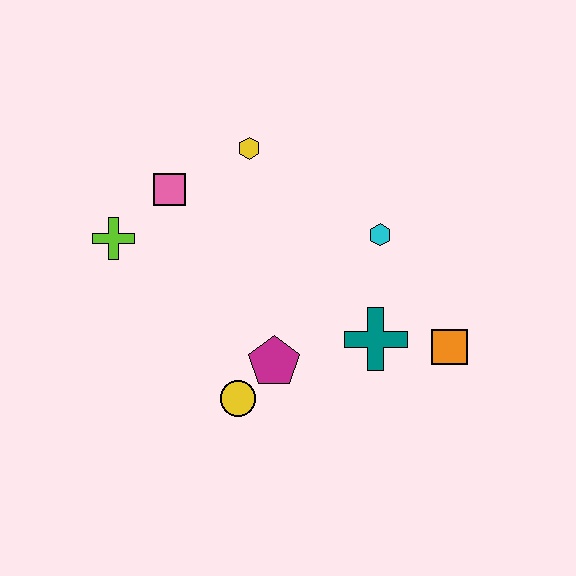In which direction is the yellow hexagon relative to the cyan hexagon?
The yellow hexagon is to the left of the cyan hexagon.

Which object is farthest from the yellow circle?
The yellow hexagon is farthest from the yellow circle.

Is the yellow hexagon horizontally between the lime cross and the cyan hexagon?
Yes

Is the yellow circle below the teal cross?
Yes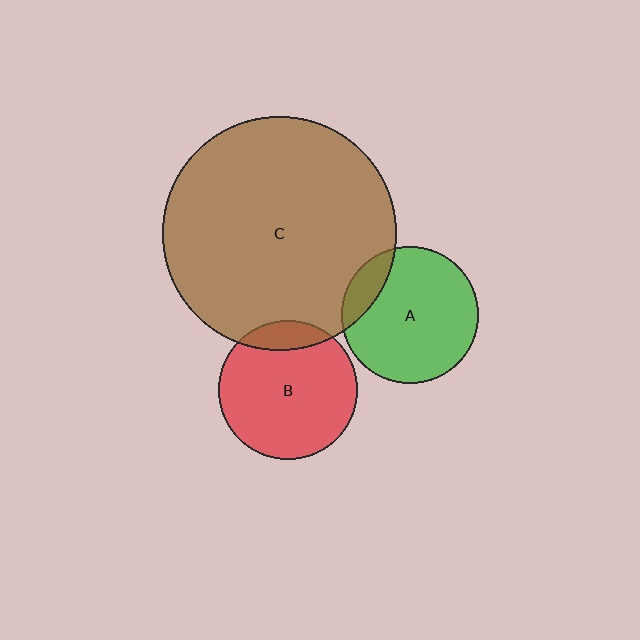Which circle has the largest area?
Circle C (brown).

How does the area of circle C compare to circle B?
Approximately 2.8 times.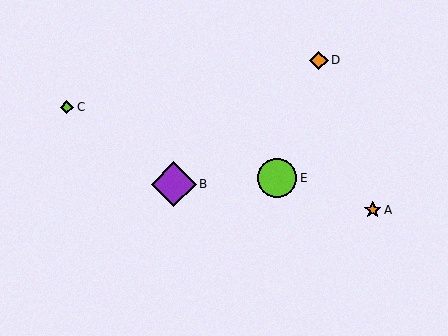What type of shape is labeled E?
Shape E is a lime circle.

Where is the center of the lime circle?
The center of the lime circle is at (277, 178).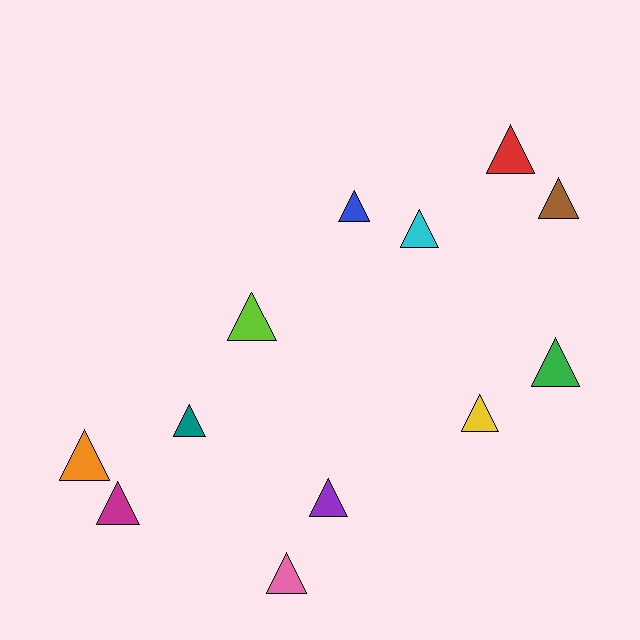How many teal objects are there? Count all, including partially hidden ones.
There is 1 teal object.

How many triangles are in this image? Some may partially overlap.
There are 12 triangles.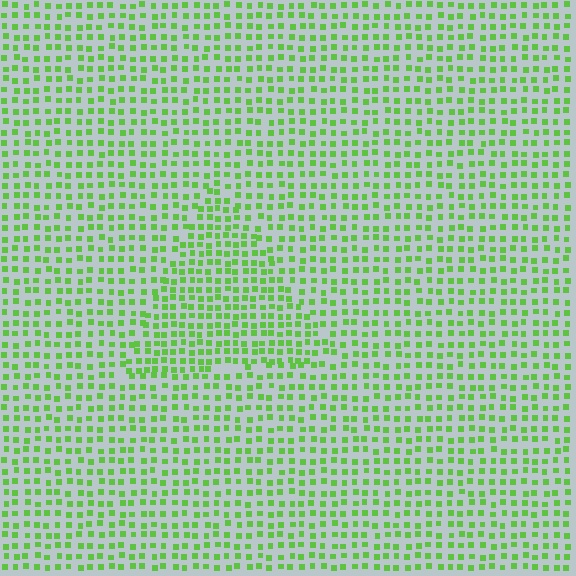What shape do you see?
I see a triangle.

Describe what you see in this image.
The image contains small lime elements arranged at two different densities. A triangle-shaped region is visible where the elements are more densely packed than the surrounding area.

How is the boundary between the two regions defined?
The boundary is defined by a change in element density (approximately 1.4x ratio). All elements are the same color, size, and shape.